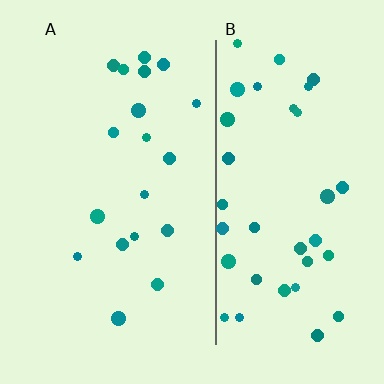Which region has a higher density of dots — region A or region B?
B (the right).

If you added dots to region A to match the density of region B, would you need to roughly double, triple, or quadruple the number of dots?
Approximately double.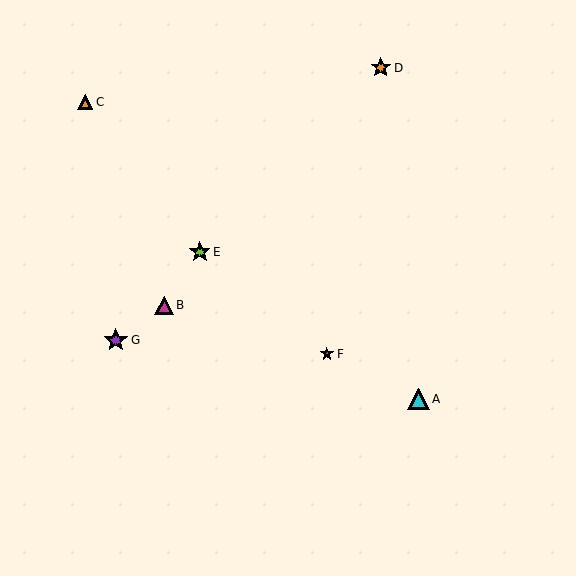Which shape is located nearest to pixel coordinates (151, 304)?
The magenta triangle (labeled B) at (164, 305) is nearest to that location.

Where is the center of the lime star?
The center of the lime star is at (200, 252).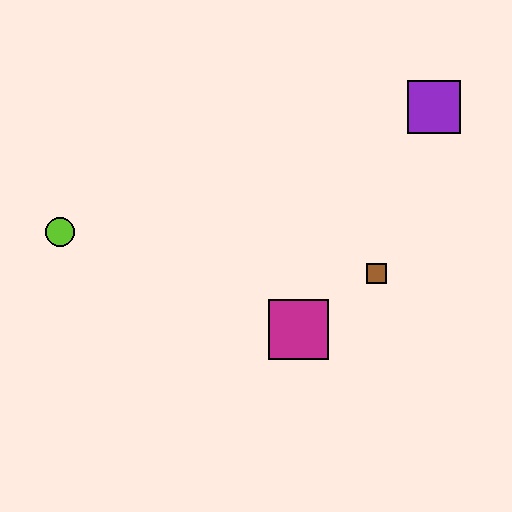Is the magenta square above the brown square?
No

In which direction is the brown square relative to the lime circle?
The brown square is to the right of the lime circle.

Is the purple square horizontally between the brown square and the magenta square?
No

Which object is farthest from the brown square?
The lime circle is farthest from the brown square.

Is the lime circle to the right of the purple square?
No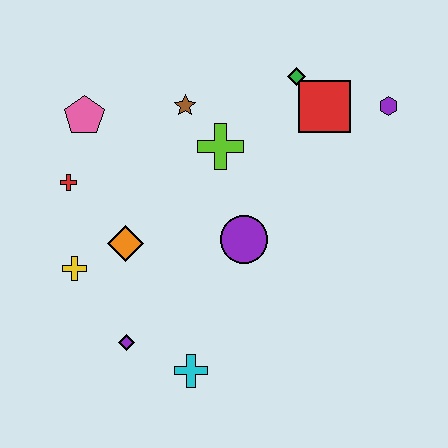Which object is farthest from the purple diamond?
The purple hexagon is farthest from the purple diamond.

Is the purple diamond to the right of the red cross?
Yes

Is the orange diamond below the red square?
Yes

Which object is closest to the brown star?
The lime cross is closest to the brown star.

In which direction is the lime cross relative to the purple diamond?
The lime cross is above the purple diamond.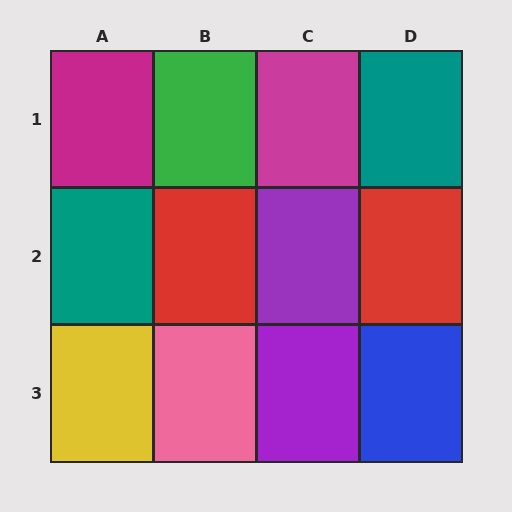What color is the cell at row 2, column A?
Teal.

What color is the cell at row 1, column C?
Magenta.